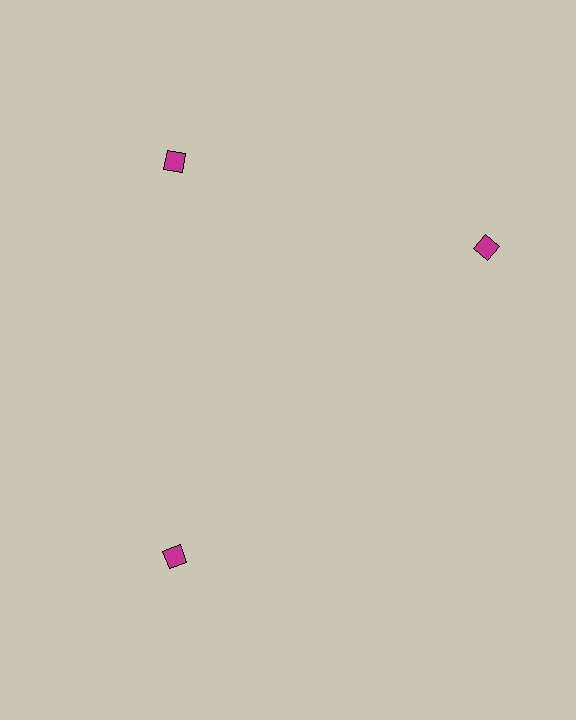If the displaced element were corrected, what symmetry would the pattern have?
It would have 3-fold rotational symmetry — the pattern would map onto itself every 120 degrees.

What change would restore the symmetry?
The symmetry would be restored by rotating it back into even spacing with its neighbors so that all 3 squares sit at equal angles and equal distance from the center.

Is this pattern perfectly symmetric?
No. The 3 magenta squares are arranged in a ring, but one element near the 3 o'clock position is rotated out of alignment along the ring, breaking the 3-fold rotational symmetry.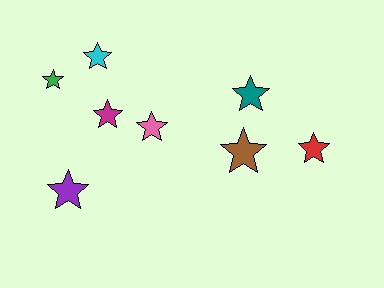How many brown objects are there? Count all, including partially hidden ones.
There is 1 brown object.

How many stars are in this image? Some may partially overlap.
There are 8 stars.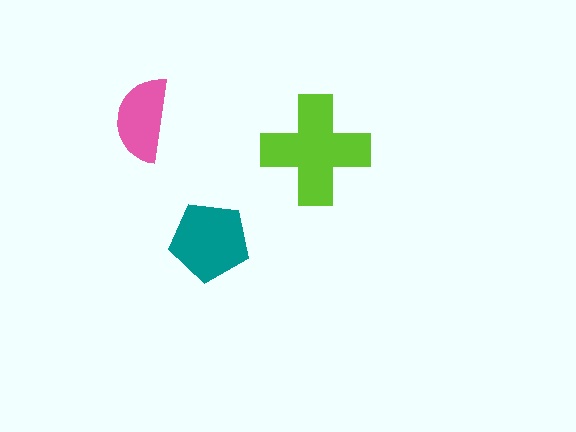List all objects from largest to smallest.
The lime cross, the teal pentagon, the pink semicircle.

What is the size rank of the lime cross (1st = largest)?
1st.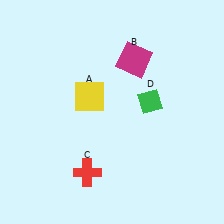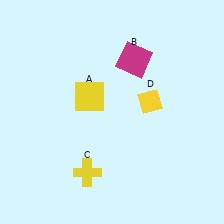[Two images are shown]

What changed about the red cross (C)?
In Image 1, C is red. In Image 2, it changed to yellow.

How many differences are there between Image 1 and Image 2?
There are 2 differences between the two images.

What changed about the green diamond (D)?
In Image 1, D is green. In Image 2, it changed to yellow.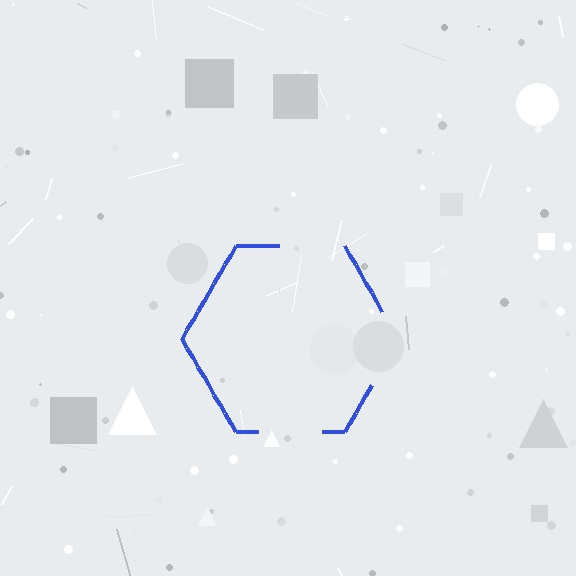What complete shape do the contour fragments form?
The contour fragments form a hexagon.